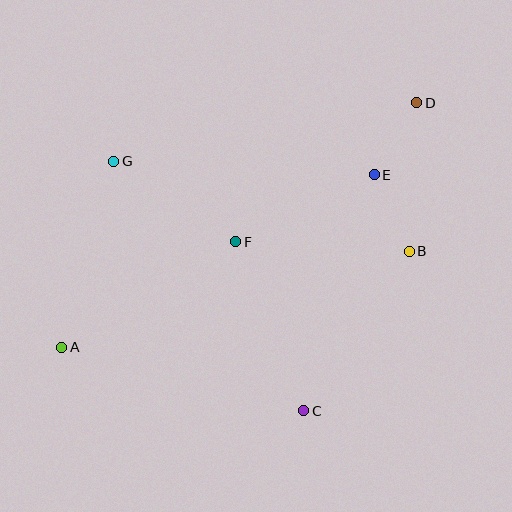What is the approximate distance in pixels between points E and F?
The distance between E and F is approximately 154 pixels.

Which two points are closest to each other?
Points D and E are closest to each other.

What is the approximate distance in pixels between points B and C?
The distance between B and C is approximately 191 pixels.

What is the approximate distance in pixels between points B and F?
The distance between B and F is approximately 174 pixels.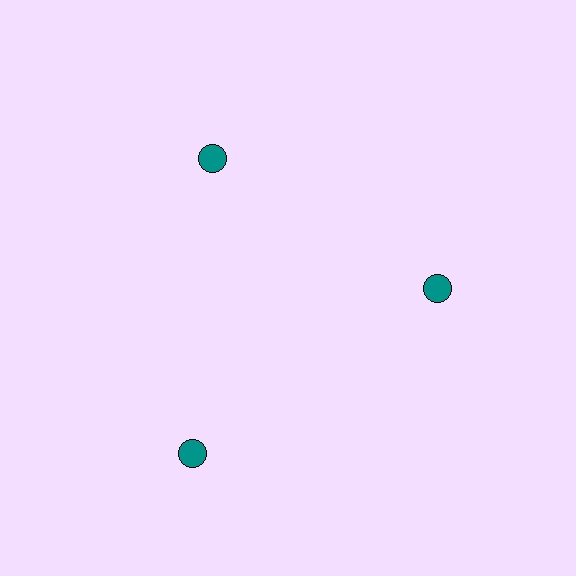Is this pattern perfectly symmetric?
No. The 3 teal circles are arranged in a ring, but one element near the 7 o'clock position is pushed outward from the center, breaking the 3-fold rotational symmetry.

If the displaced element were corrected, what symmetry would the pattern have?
It would have 3-fold rotational symmetry — the pattern would map onto itself every 120 degrees.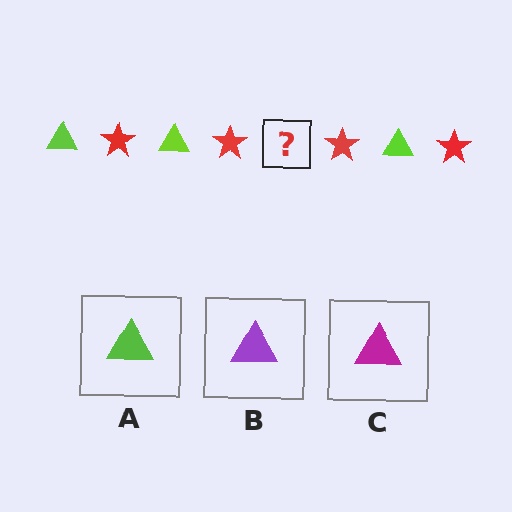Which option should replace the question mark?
Option A.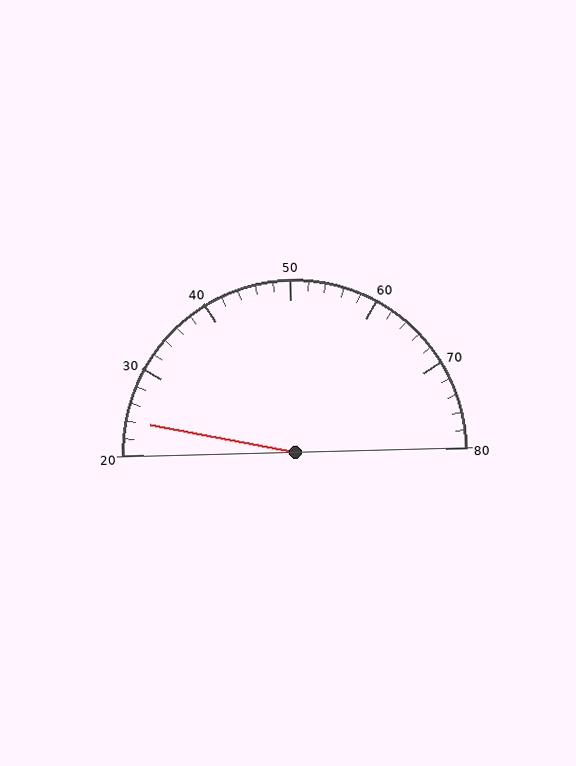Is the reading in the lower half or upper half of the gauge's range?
The reading is in the lower half of the range (20 to 80).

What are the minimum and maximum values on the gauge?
The gauge ranges from 20 to 80.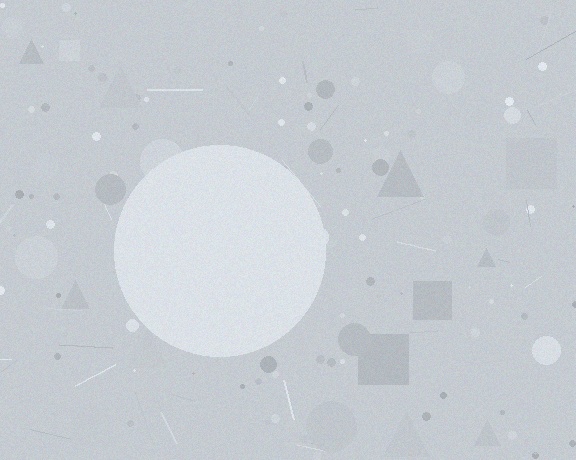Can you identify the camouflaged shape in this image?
The camouflaged shape is a circle.